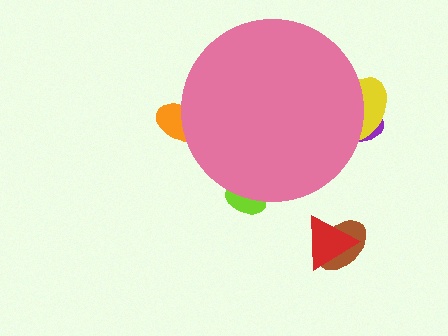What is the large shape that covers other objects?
A pink circle.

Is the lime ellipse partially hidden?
Yes, the lime ellipse is partially hidden behind the pink circle.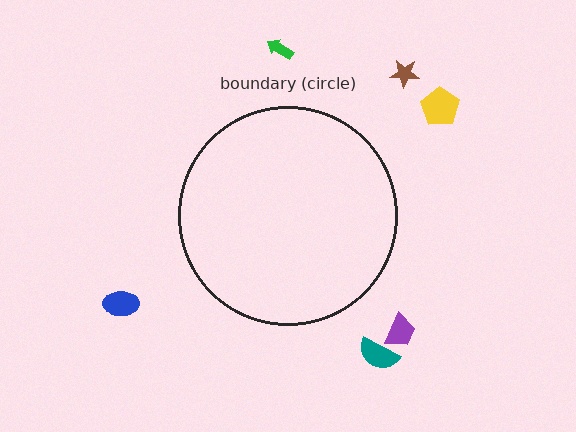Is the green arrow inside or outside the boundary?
Outside.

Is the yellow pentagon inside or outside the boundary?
Outside.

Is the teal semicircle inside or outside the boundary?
Outside.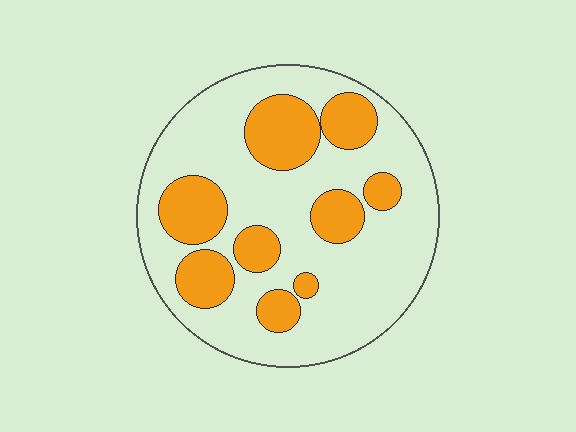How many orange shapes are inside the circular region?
9.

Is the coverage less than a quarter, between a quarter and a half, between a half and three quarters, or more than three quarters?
Between a quarter and a half.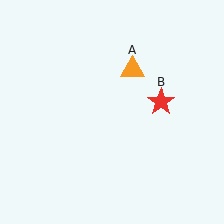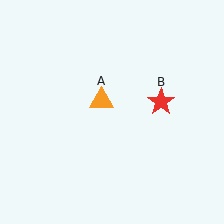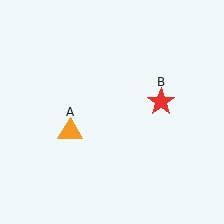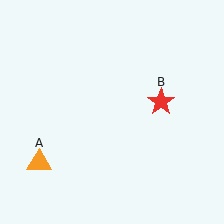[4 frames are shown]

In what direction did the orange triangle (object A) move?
The orange triangle (object A) moved down and to the left.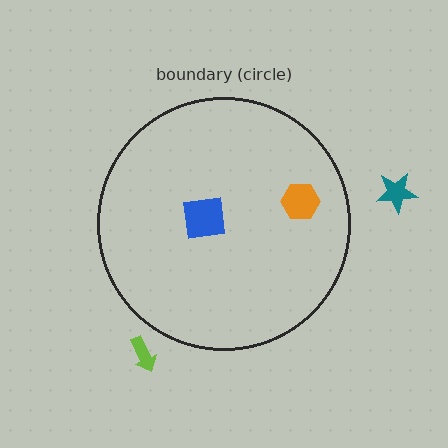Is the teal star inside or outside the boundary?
Outside.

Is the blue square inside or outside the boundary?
Inside.